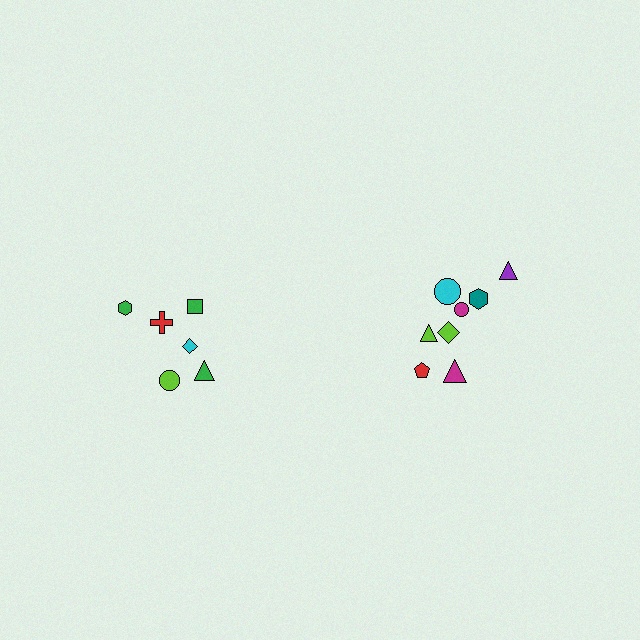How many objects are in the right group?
There are 8 objects.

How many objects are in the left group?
There are 6 objects.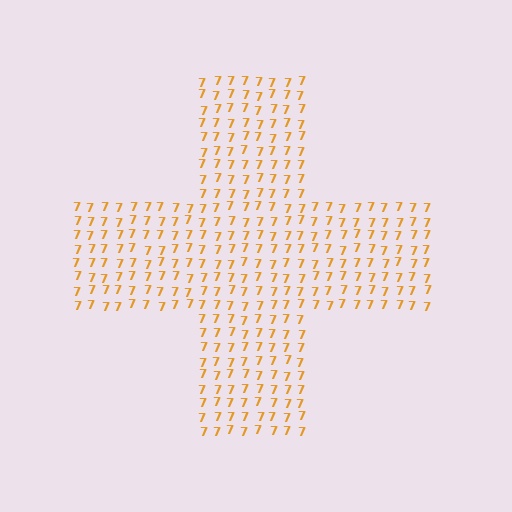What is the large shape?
The large shape is a cross.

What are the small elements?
The small elements are digit 7's.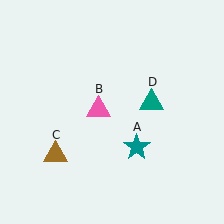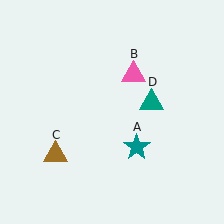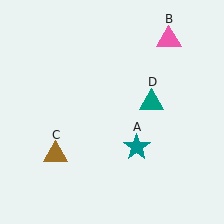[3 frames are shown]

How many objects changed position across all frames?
1 object changed position: pink triangle (object B).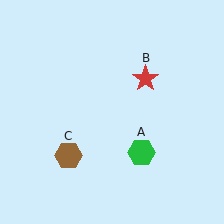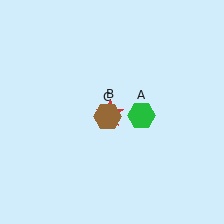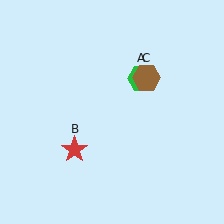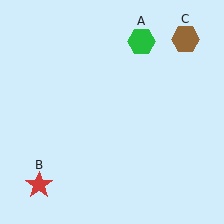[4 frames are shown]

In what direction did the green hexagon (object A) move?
The green hexagon (object A) moved up.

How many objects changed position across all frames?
3 objects changed position: green hexagon (object A), red star (object B), brown hexagon (object C).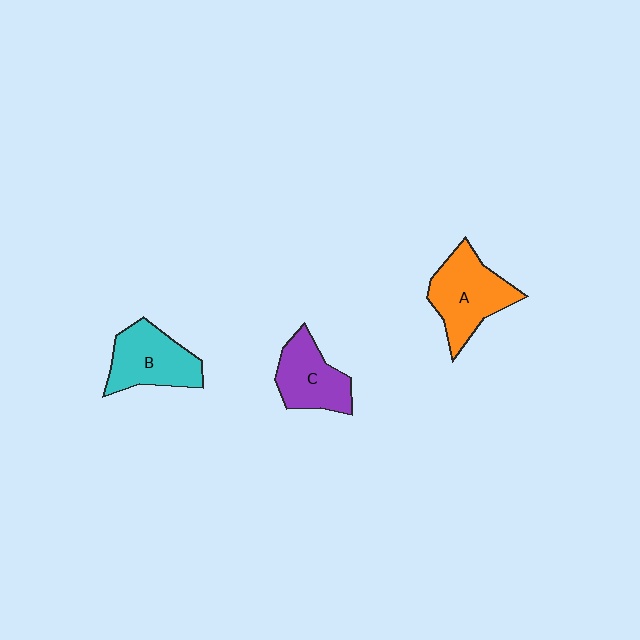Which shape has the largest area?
Shape A (orange).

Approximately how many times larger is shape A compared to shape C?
Approximately 1.3 times.